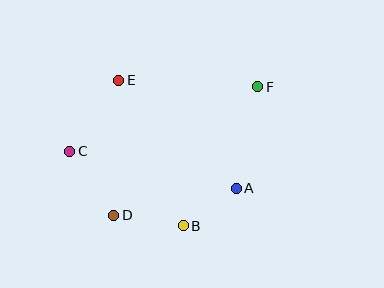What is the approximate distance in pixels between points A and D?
The distance between A and D is approximately 125 pixels.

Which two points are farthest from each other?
Points C and F are farthest from each other.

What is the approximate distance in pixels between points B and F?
The distance between B and F is approximately 158 pixels.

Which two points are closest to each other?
Points A and B are closest to each other.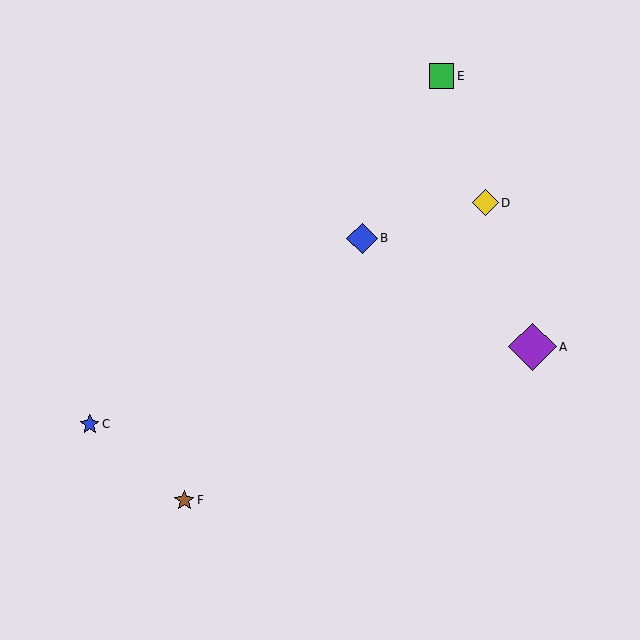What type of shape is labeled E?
Shape E is a green square.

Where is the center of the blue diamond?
The center of the blue diamond is at (362, 238).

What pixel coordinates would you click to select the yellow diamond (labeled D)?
Click at (485, 203) to select the yellow diamond D.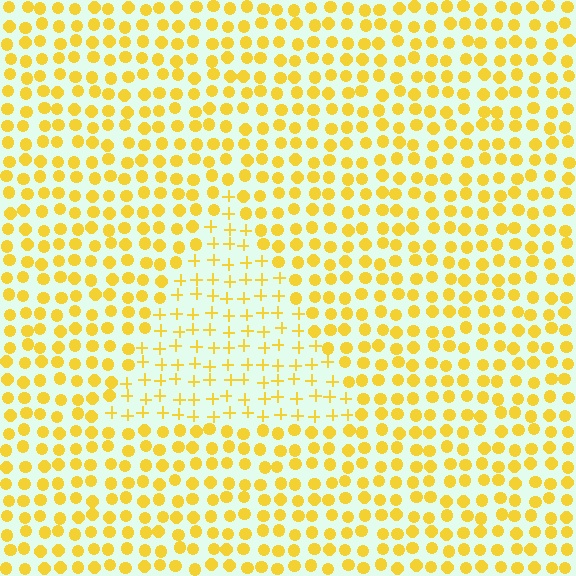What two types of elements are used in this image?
The image uses plus signs inside the triangle region and circles outside it.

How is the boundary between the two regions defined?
The boundary is defined by a change in element shape: plus signs inside vs. circles outside. All elements share the same color and spacing.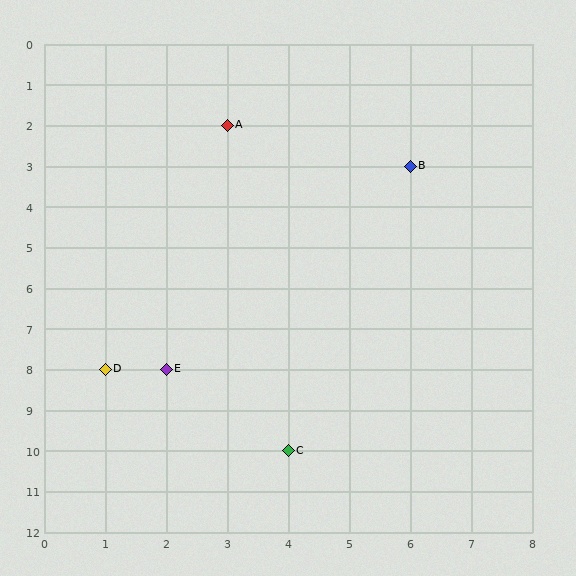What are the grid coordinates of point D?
Point D is at grid coordinates (1, 8).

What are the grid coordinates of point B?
Point B is at grid coordinates (6, 3).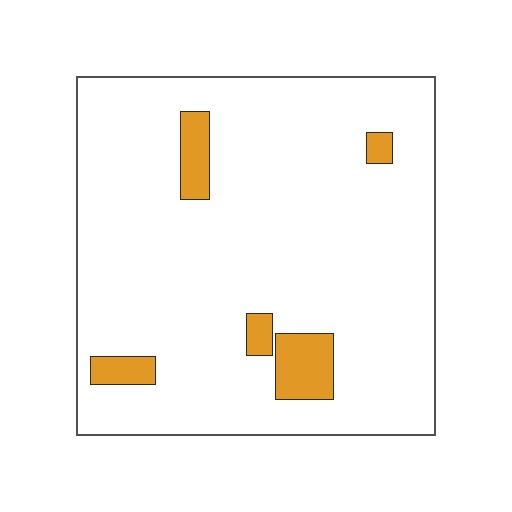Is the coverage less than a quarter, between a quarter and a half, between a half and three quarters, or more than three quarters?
Less than a quarter.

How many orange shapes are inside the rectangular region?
5.